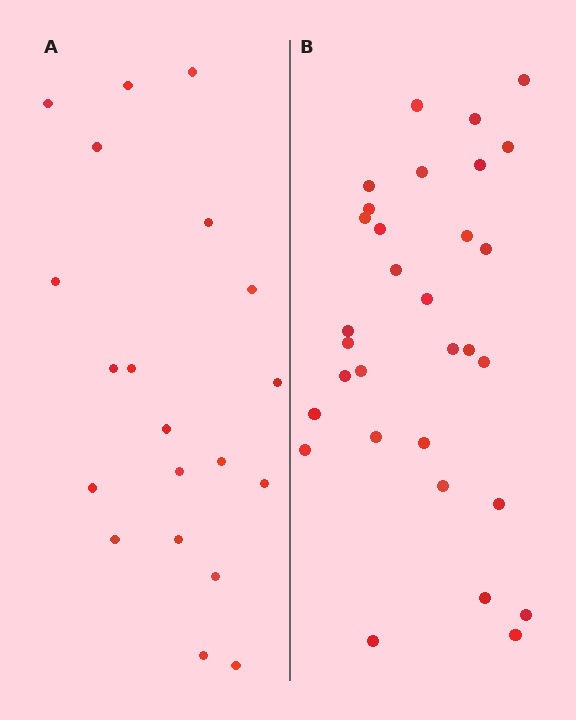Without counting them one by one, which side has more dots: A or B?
Region B (the right region) has more dots.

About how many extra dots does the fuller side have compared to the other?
Region B has roughly 12 or so more dots than region A.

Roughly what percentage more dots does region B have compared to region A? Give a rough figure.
About 55% more.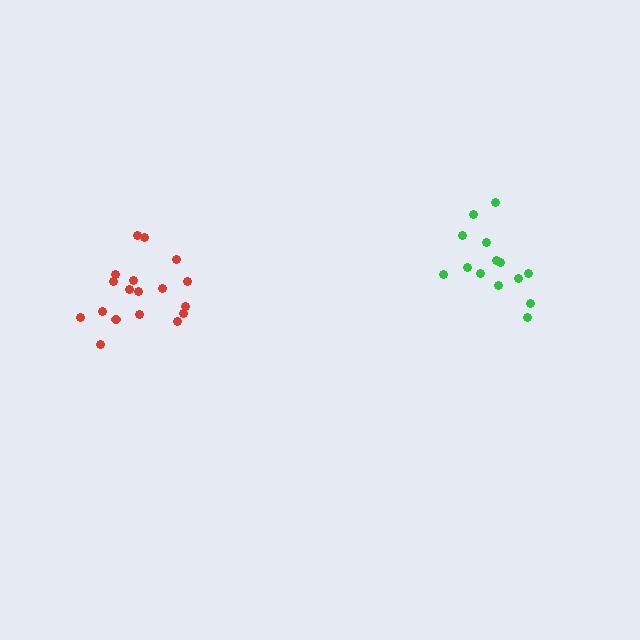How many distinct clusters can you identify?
There are 2 distinct clusters.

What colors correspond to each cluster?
The clusters are colored: red, green.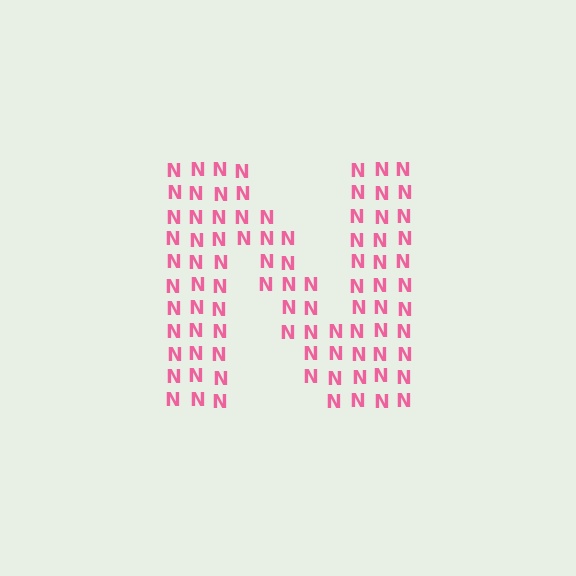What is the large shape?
The large shape is the letter N.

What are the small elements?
The small elements are letter N's.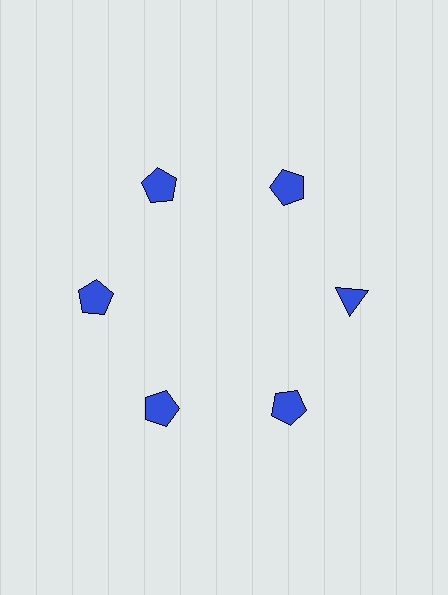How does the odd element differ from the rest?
It has a different shape: triangle instead of pentagon.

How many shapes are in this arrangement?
There are 6 shapes arranged in a ring pattern.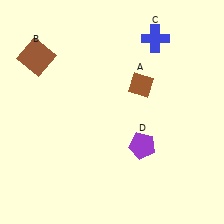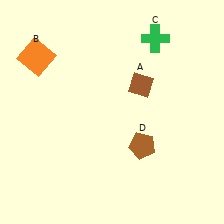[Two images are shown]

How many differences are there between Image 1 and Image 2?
There are 3 differences between the two images.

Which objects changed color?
B changed from brown to orange. C changed from blue to green. D changed from purple to brown.